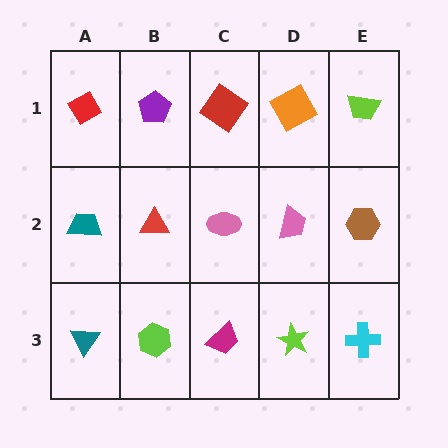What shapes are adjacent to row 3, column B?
A red triangle (row 2, column B), a teal triangle (row 3, column A), a magenta trapezoid (row 3, column C).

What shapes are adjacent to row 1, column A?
A teal trapezoid (row 2, column A), a purple pentagon (row 1, column B).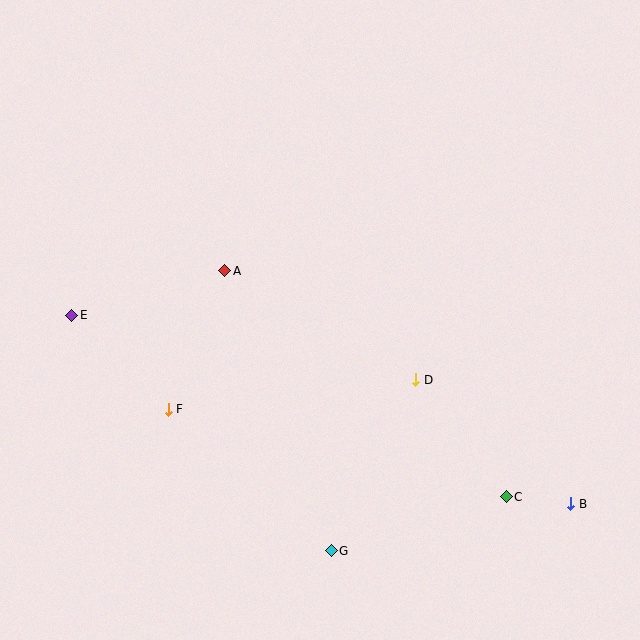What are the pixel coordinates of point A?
Point A is at (225, 271).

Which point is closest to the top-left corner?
Point E is closest to the top-left corner.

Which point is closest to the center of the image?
Point A at (225, 271) is closest to the center.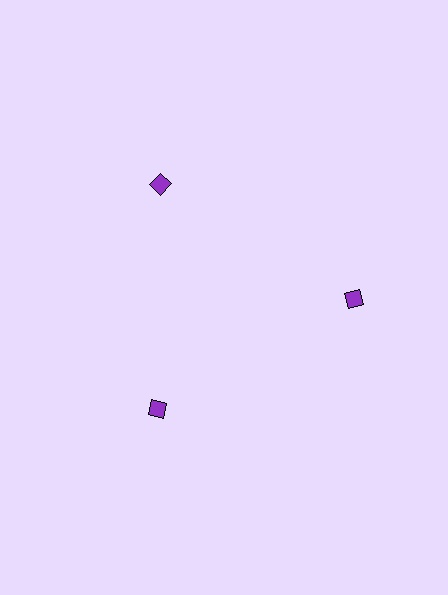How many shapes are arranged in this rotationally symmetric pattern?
There are 3 shapes, arranged in 3 groups of 1.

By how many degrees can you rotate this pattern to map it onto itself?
The pattern maps onto itself every 120 degrees of rotation.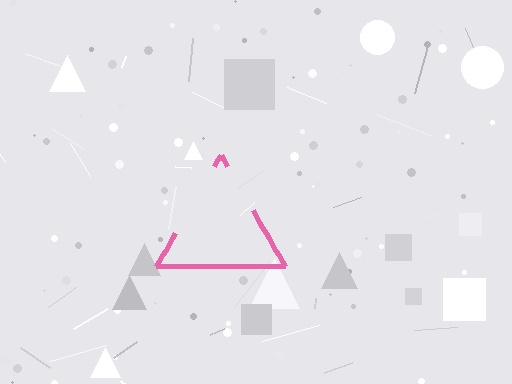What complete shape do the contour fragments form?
The contour fragments form a triangle.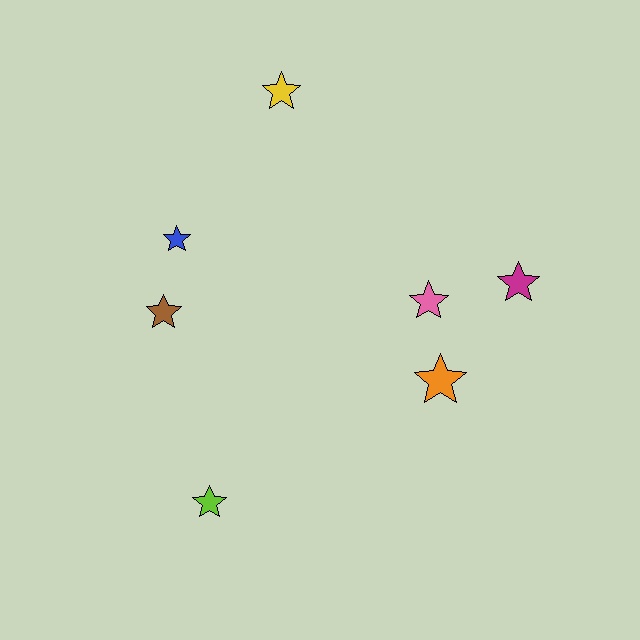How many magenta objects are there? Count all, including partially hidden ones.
There is 1 magenta object.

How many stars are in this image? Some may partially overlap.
There are 7 stars.